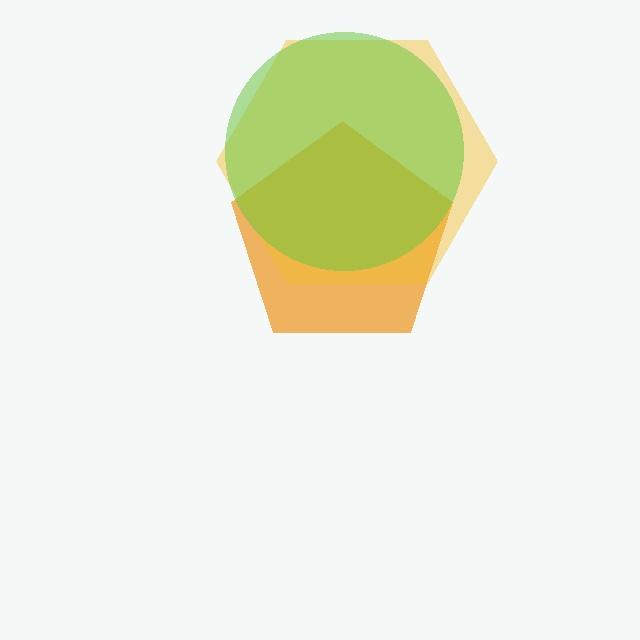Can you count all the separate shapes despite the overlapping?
Yes, there are 3 separate shapes.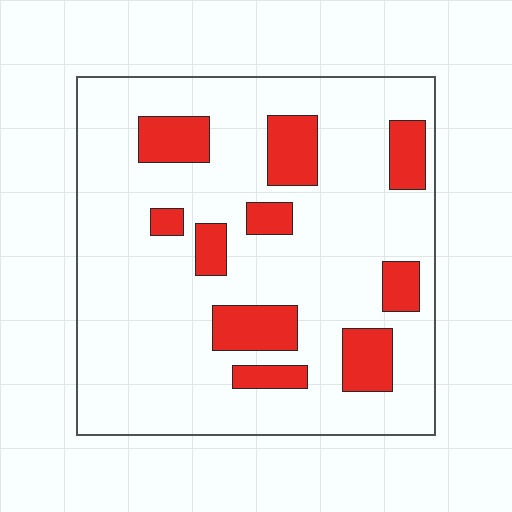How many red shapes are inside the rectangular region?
10.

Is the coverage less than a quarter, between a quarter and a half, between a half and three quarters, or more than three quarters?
Less than a quarter.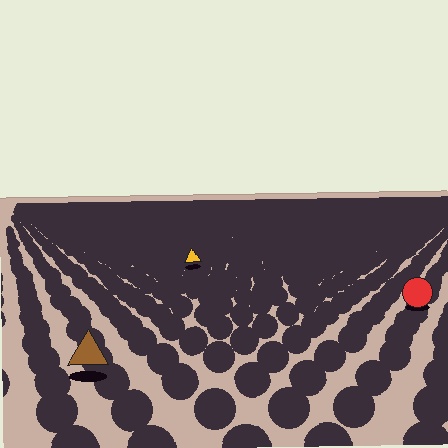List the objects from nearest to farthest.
From nearest to farthest: the brown triangle, the red circle, the yellow triangle.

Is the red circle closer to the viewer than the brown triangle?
No. The brown triangle is closer — you can tell from the texture gradient: the ground texture is coarser near it.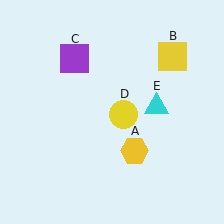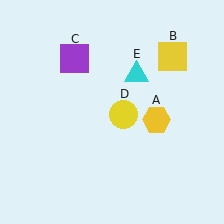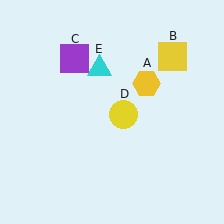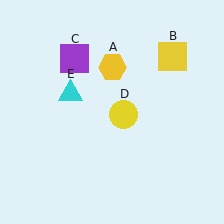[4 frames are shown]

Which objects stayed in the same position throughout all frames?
Yellow square (object B) and purple square (object C) and yellow circle (object D) remained stationary.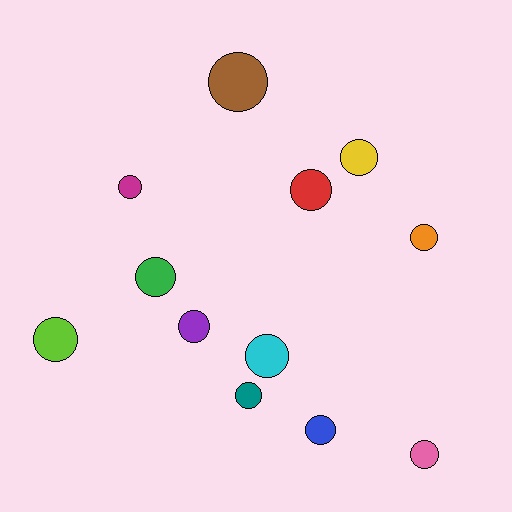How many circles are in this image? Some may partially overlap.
There are 12 circles.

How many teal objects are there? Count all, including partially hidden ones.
There is 1 teal object.